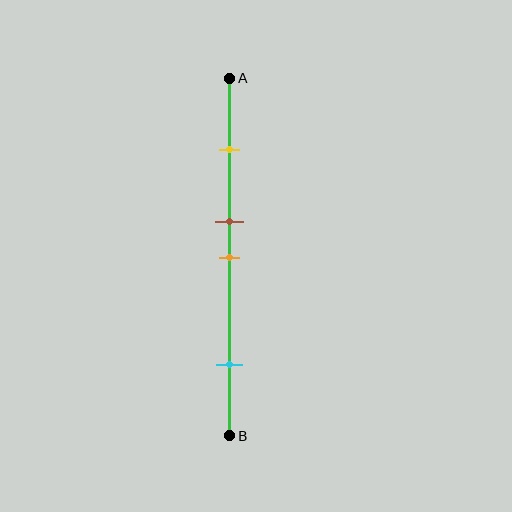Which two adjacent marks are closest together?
The brown and orange marks are the closest adjacent pair.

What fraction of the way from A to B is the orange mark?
The orange mark is approximately 50% (0.5) of the way from A to B.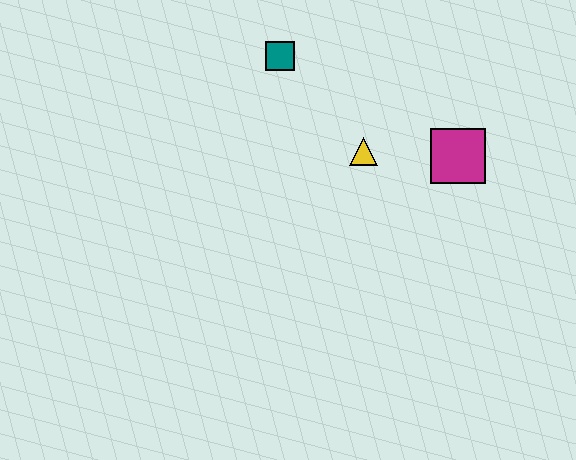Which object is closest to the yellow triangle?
The magenta square is closest to the yellow triangle.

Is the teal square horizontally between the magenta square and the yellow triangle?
No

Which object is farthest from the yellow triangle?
The teal square is farthest from the yellow triangle.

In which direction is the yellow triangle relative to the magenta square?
The yellow triangle is to the left of the magenta square.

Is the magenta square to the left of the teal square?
No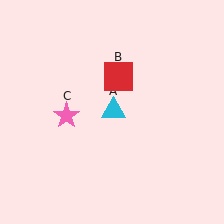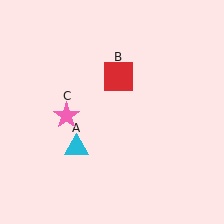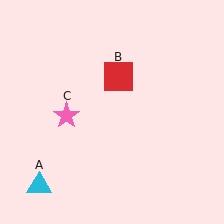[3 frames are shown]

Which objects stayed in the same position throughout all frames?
Red square (object B) and pink star (object C) remained stationary.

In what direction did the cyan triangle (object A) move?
The cyan triangle (object A) moved down and to the left.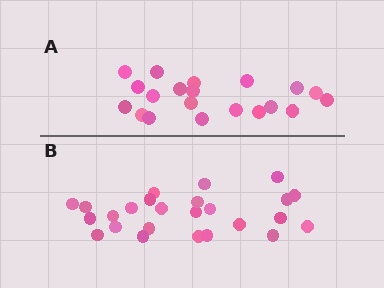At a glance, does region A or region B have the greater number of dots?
Region B (the bottom region) has more dots.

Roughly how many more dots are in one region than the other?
Region B has about 5 more dots than region A.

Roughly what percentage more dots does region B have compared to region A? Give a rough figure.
About 25% more.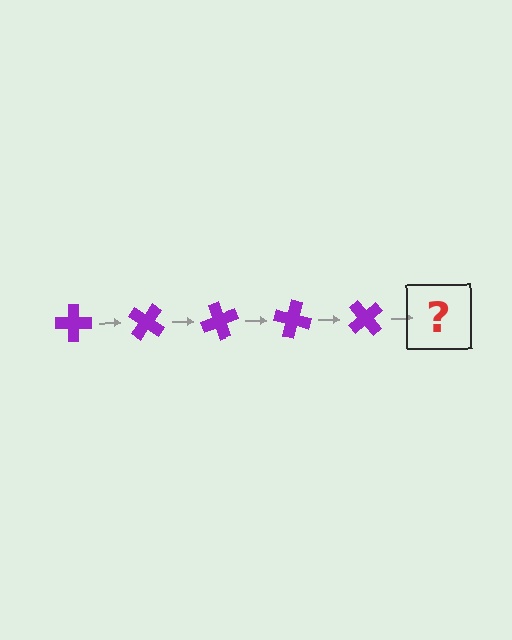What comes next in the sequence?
The next element should be a purple cross rotated 175 degrees.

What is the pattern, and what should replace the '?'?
The pattern is that the cross rotates 35 degrees each step. The '?' should be a purple cross rotated 175 degrees.